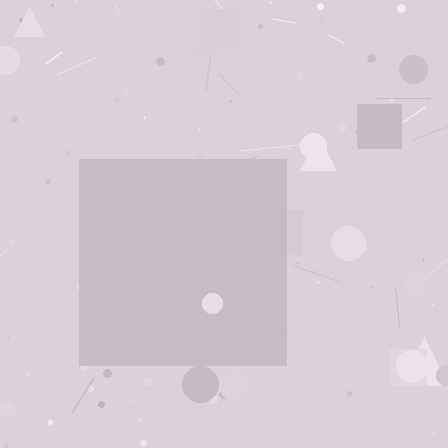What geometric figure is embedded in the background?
A square is embedded in the background.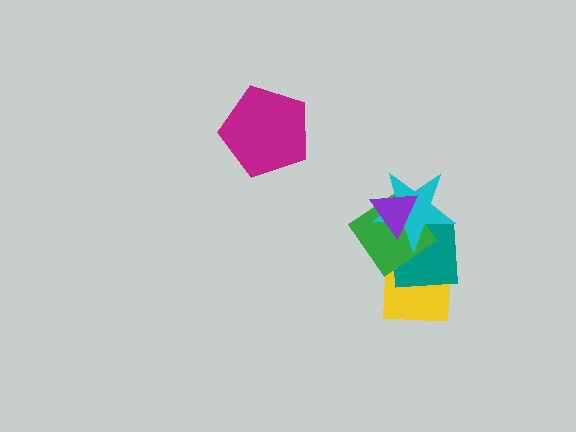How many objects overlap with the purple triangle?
3 objects overlap with the purple triangle.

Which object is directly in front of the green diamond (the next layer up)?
The cyan star is directly in front of the green diamond.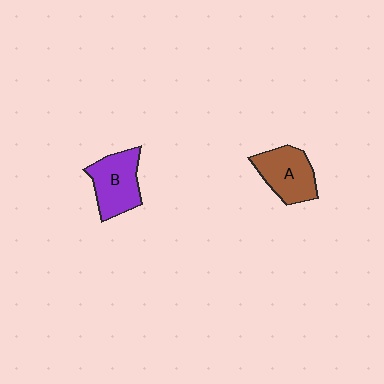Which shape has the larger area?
Shape B (purple).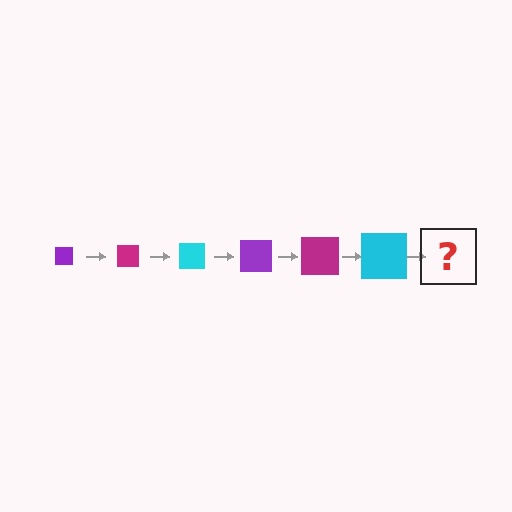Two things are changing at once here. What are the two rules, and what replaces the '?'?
The two rules are that the square grows larger each step and the color cycles through purple, magenta, and cyan. The '?' should be a purple square, larger than the previous one.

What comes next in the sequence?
The next element should be a purple square, larger than the previous one.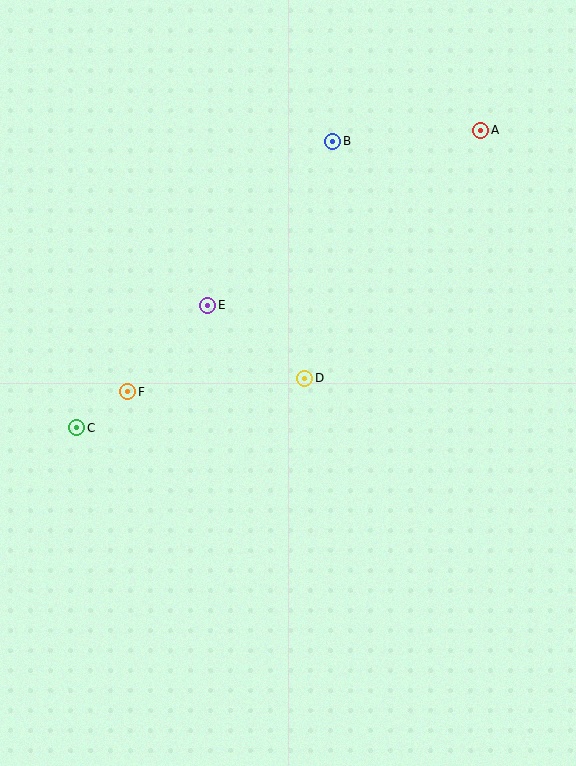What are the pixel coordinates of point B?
Point B is at (333, 141).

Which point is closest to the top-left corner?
Point B is closest to the top-left corner.